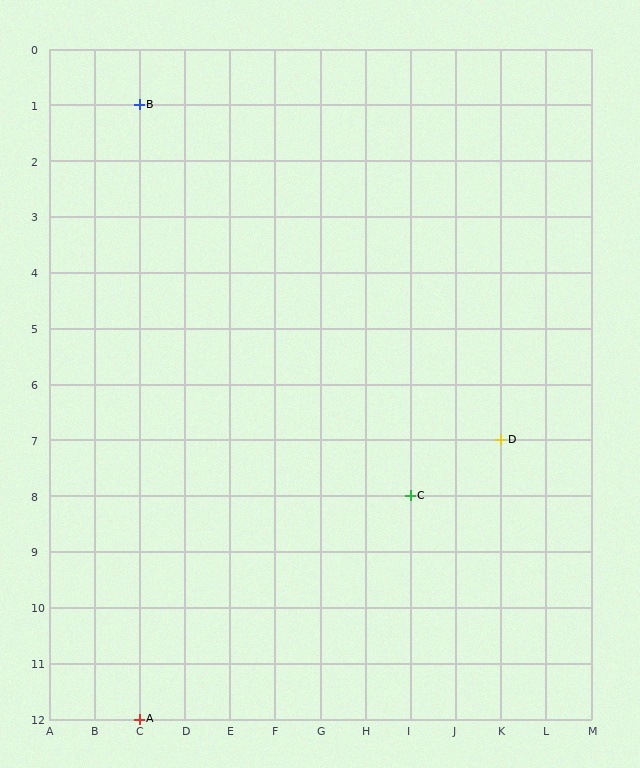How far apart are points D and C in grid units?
Points D and C are 2 columns and 1 row apart (about 2.2 grid units diagonally).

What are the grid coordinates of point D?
Point D is at grid coordinates (K, 7).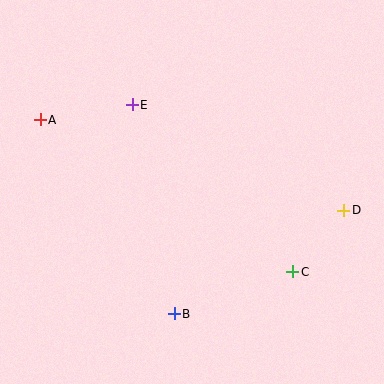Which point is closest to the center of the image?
Point E at (132, 105) is closest to the center.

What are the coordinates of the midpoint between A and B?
The midpoint between A and B is at (107, 217).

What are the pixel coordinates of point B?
Point B is at (174, 314).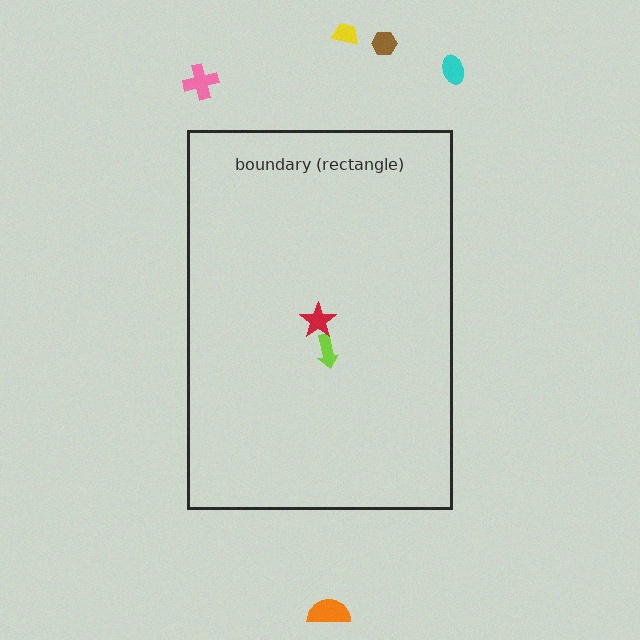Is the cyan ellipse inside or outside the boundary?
Outside.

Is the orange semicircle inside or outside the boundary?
Outside.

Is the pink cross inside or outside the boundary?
Outside.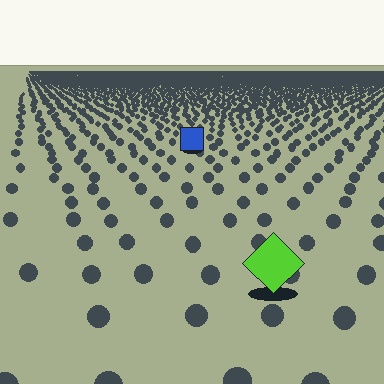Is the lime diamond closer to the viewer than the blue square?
Yes. The lime diamond is closer — you can tell from the texture gradient: the ground texture is coarser near it.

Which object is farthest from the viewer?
The blue square is farthest from the viewer. It appears smaller and the ground texture around it is denser.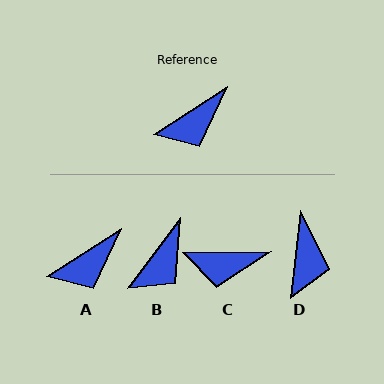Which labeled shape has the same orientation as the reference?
A.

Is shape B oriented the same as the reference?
No, it is off by about 20 degrees.